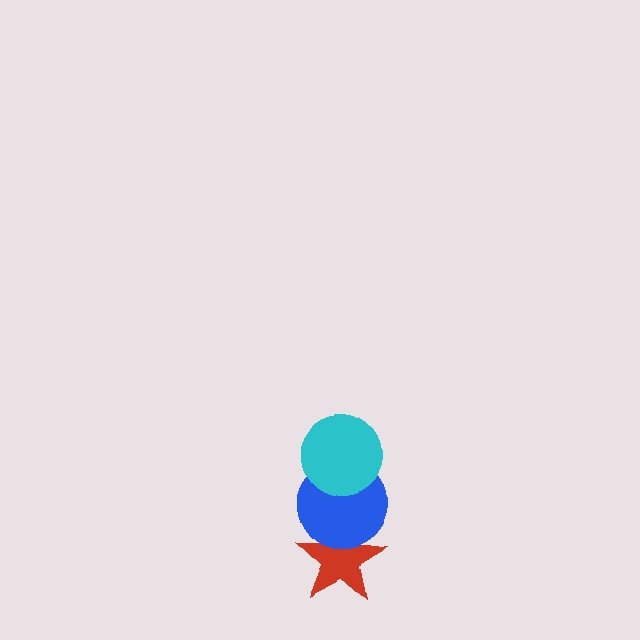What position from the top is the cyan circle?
The cyan circle is 1st from the top.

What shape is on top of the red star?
The blue circle is on top of the red star.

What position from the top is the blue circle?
The blue circle is 2nd from the top.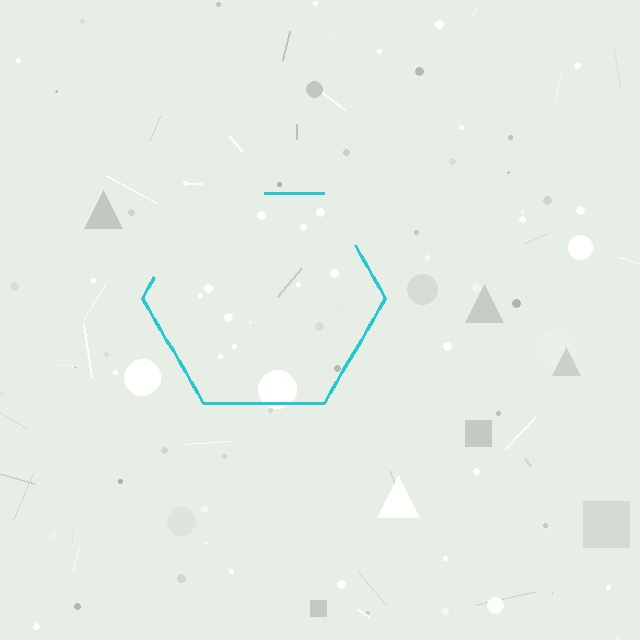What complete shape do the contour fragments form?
The contour fragments form a hexagon.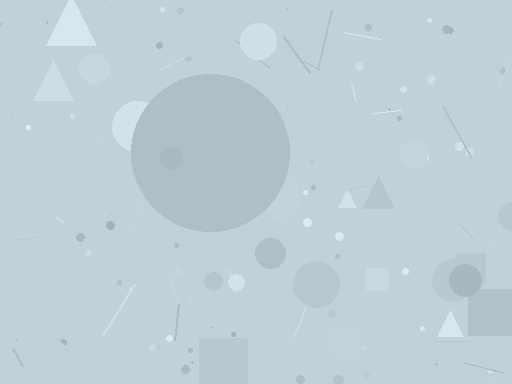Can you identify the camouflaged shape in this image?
The camouflaged shape is a circle.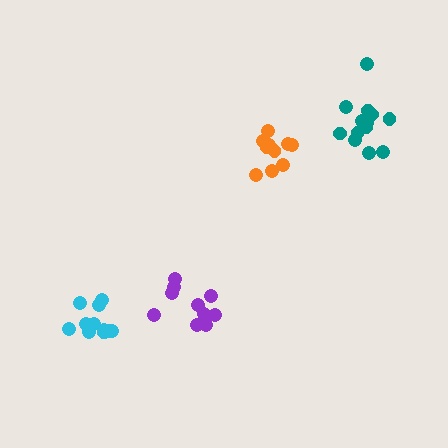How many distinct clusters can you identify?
There are 4 distinct clusters.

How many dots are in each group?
Group 1: 10 dots, Group 2: 14 dots, Group 3: 10 dots, Group 4: 11 dots (45 total).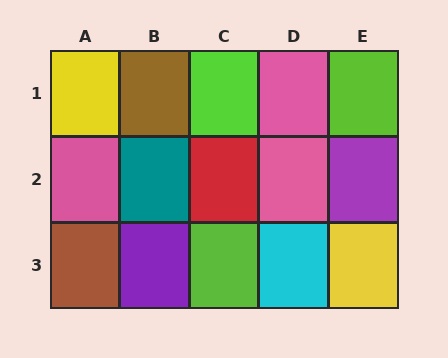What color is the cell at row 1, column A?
Yellow.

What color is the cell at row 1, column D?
Pink.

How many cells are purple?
2 cells are purple.